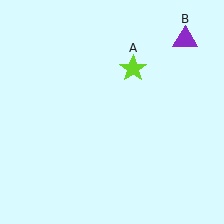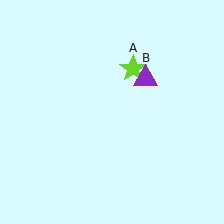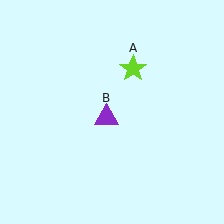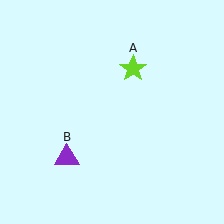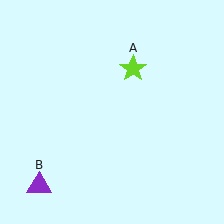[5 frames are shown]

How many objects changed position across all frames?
1 object changed position: purple triangle (object B).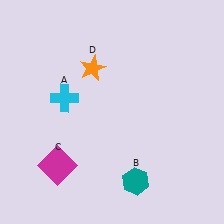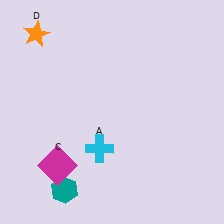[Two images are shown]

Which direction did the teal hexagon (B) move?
The teal hexagon (B) moved left.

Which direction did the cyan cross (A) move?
The cyan cross (A) moved down.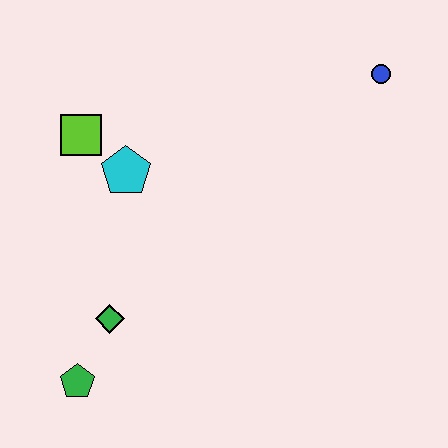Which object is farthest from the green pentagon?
The blue circle is farthest from the green pentagon.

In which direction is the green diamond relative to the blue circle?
The green diamond is to the left of the blue circle.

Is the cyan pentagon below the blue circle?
Yes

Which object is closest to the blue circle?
The cyan pentagon is closest to the blue circle.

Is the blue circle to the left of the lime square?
No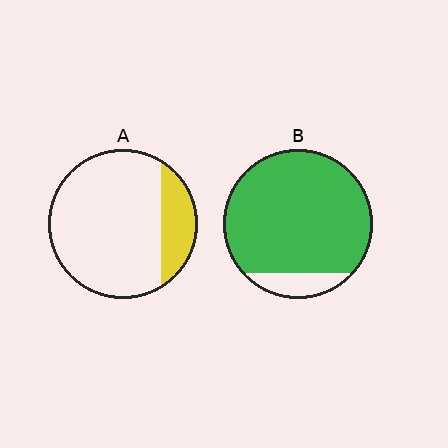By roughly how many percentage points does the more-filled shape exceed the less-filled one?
By roughly 70 percentage points (B over A).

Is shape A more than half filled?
No.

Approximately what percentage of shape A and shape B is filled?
A is approximately 20% and B is approximately 90%.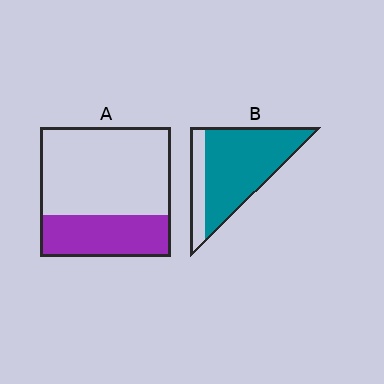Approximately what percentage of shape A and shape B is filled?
A is approximately 30% and B is approximately 80%.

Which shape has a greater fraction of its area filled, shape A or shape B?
Shape B.